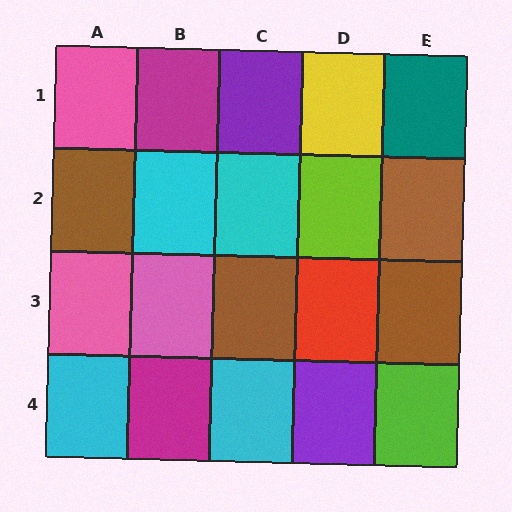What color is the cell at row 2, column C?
Cyan.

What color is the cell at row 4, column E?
Lime.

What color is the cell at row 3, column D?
Red.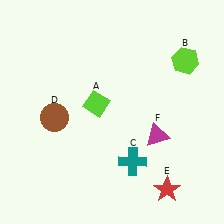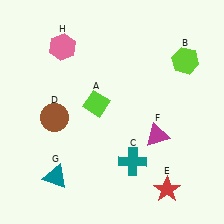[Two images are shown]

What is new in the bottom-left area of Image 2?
A teal triangle (G) was added in the bottom-left area of Image 2.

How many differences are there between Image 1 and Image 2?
There are 2 differences between the two images.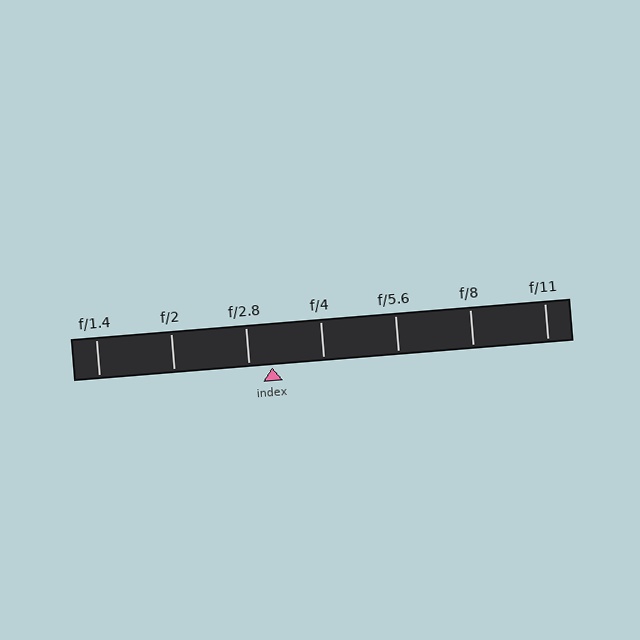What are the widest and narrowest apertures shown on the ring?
The widest aperture shown is f/1.4 and the narrowest is f/11.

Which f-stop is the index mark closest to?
The index mark is closest to f/2.8.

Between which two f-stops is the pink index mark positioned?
The index mark is between f/2.8 and f/4.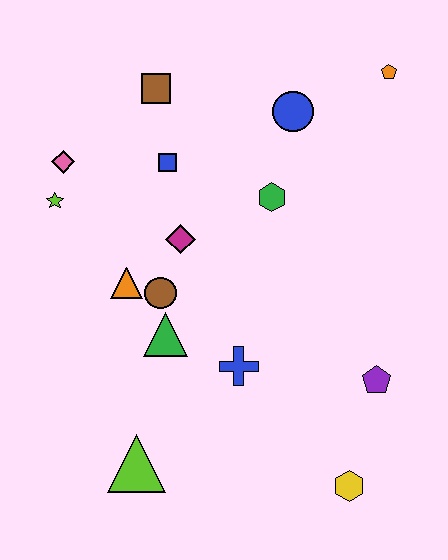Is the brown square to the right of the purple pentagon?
No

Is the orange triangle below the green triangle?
No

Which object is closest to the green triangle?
The brown circle is closest to the green triangle.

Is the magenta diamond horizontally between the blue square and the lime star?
No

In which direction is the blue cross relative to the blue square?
The blue cross is below the blue square.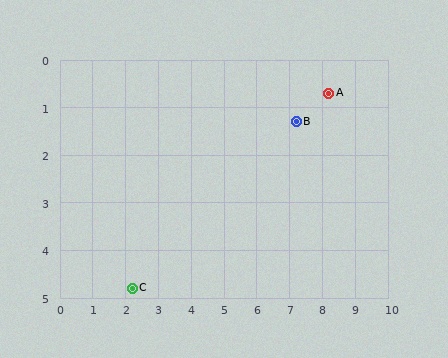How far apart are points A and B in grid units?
Points A and B are about 1.2 grid units apart.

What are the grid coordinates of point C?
Point C is at approximately (2.2, 4.8).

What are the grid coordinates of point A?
Point A is at approximately (8.2, 0.7).